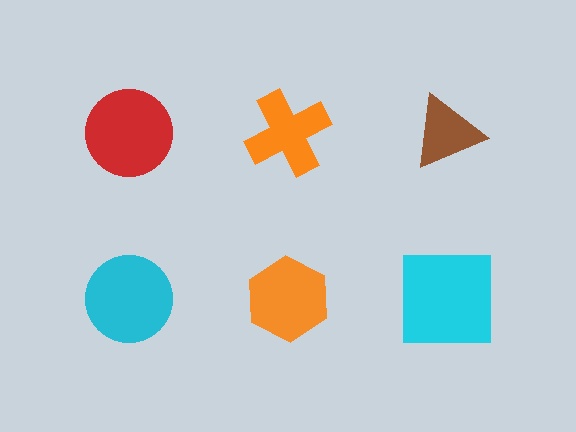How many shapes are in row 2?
3 shapes.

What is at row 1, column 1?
A red circle.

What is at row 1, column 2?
An orange cross.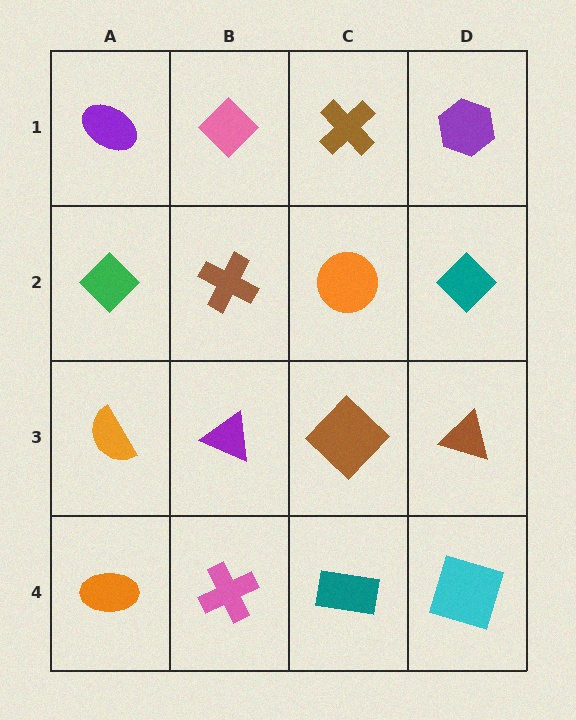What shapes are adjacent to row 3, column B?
A brown cross (row 2, column B), a pink cross (row 4, column B), an orange semicircle (row 3, column A), a brown diamond (row 3, column C).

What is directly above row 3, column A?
A green diamond.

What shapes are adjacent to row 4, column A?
An orange semicircle (row 3, column A), a pink cross (row 4, column B).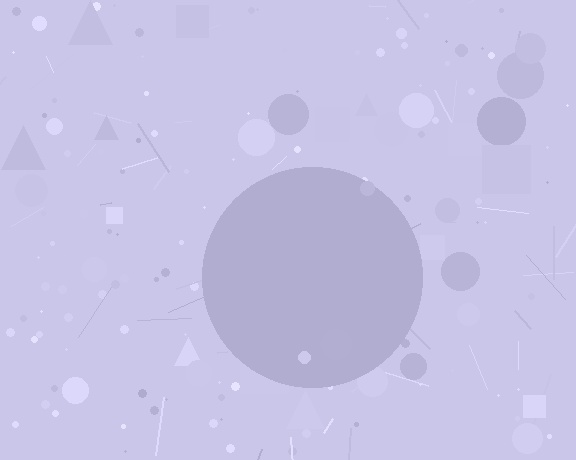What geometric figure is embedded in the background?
A circle is embedded in the background.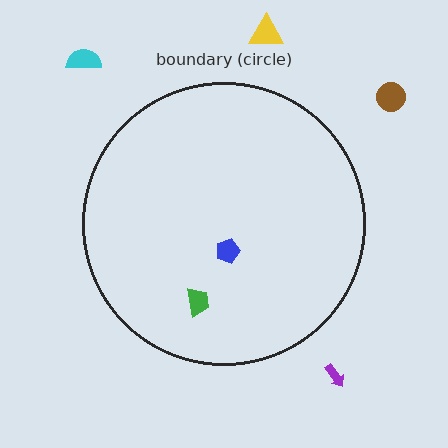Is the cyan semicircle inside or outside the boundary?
Outside.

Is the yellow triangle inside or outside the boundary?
Outside.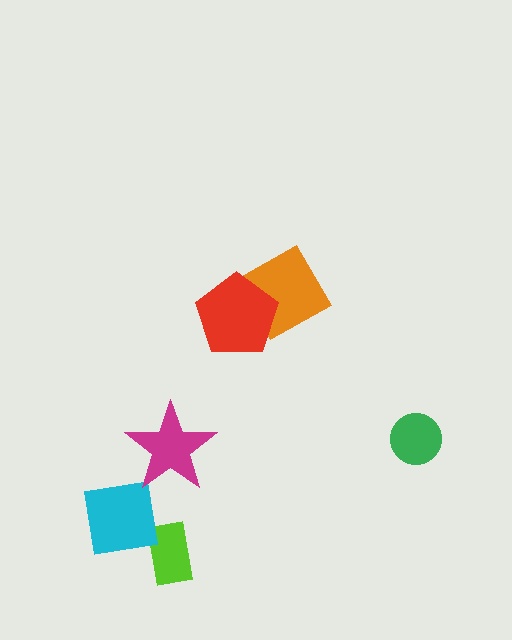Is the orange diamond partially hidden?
Yes, it is partially covered by another shape.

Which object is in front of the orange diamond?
The red pentagon is in front of the orange diamond.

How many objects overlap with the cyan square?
1 object overlaps with the cyan square.